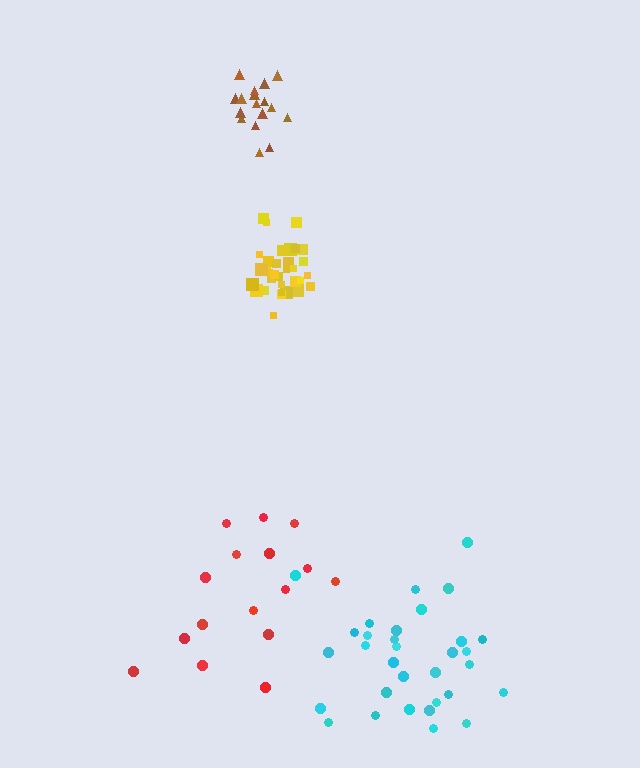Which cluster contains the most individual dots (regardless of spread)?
Yellow (34).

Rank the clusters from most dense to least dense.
yellow, brown, cyan, red.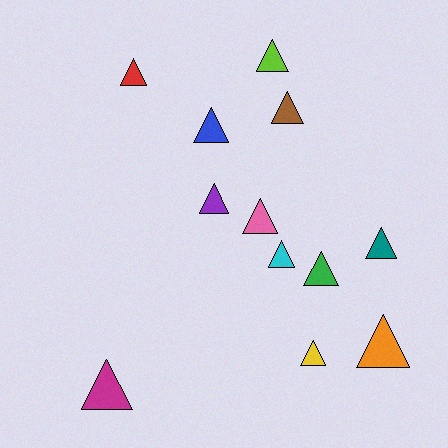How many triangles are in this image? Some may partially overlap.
There are 12 triangles.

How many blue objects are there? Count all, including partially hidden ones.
There is 1 blue object.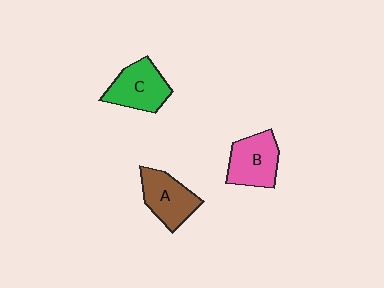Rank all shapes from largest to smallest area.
From largest to smallest: B (pink), C (green), A (brown).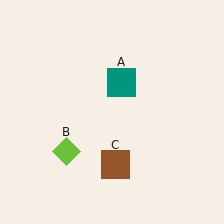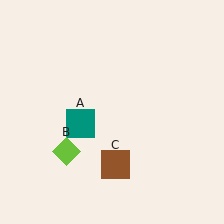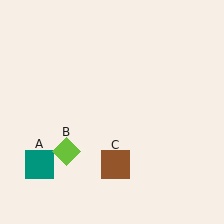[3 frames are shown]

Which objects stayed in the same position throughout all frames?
Lime diamond (object B) and brown square (object C) remained stationary.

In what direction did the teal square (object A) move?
The teal square (object A) moved down and to the left.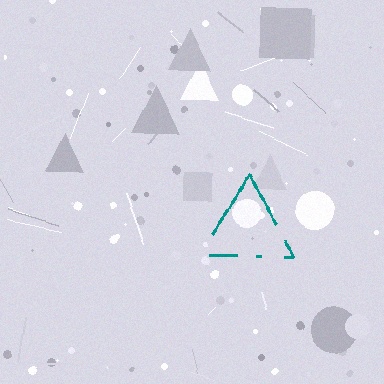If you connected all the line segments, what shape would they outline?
They would outline a triangle.